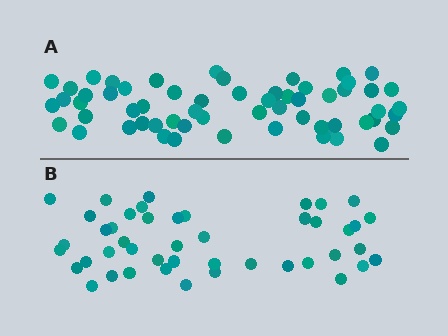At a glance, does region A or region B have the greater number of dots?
Region A (the top region) has more dots.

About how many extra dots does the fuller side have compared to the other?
Region A has approximately 15 more dots than region B.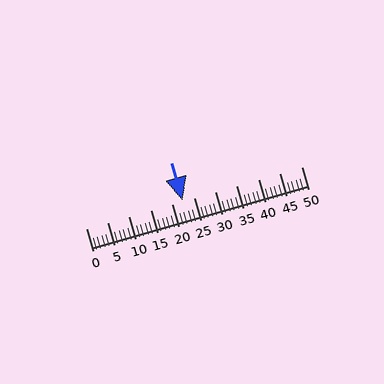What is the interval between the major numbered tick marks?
The major tick marks are spaced 5 units apart.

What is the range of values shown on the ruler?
The ruler shows values from 0 to 50.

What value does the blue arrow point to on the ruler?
The blue arrow points to approximately 22.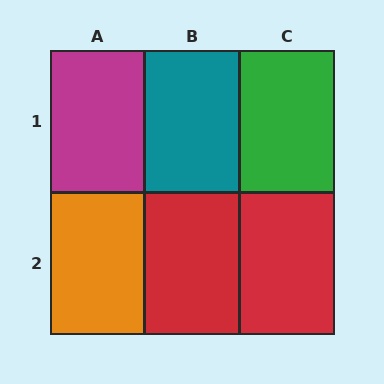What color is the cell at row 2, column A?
Orange.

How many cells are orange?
1 cell is orange.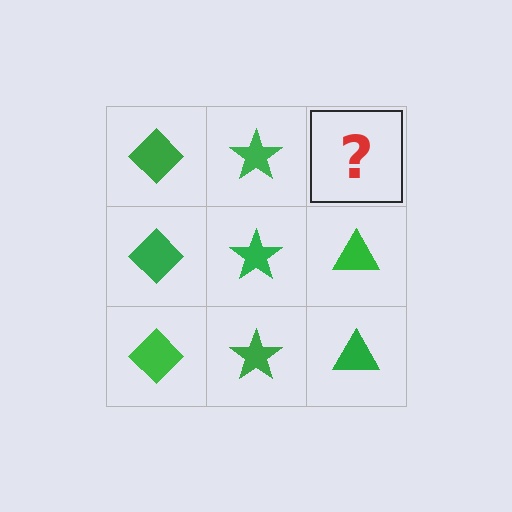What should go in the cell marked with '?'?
The missing cell should contain a green triangle.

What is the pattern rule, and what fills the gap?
The rule is that each column has a consistent shape. The gap should be filled with a green triangle.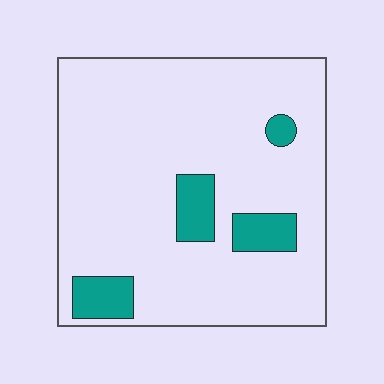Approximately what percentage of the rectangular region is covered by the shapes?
Approximately 10%.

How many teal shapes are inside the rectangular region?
4.